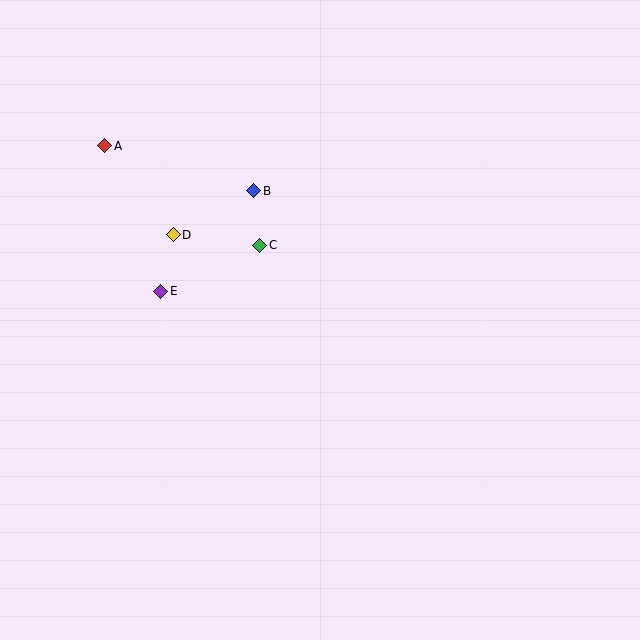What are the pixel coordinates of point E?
Point E is at (161, 291).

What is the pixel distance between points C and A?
The distance between C and A is 184 pixels.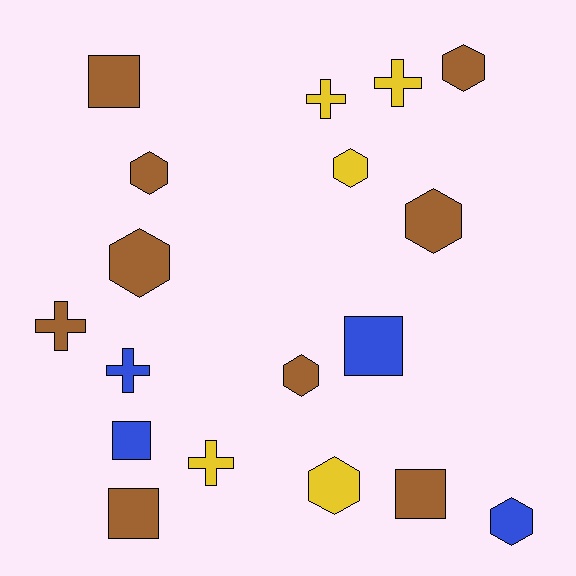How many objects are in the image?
There are 18 objects.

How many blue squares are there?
There are 2 blue squares.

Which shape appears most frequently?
Hexagon, with 8 objects.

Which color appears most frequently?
Brown, with 9 objects.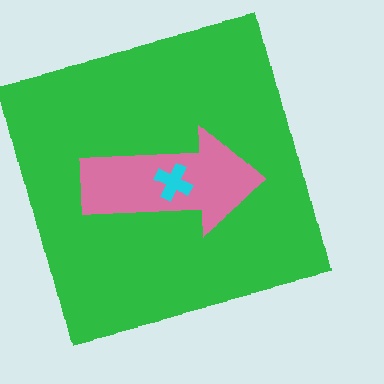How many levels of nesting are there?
3.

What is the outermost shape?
The green square.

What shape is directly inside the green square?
The pink arrow.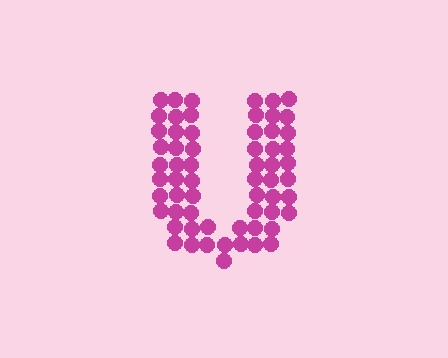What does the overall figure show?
The overall figure shows the letter U.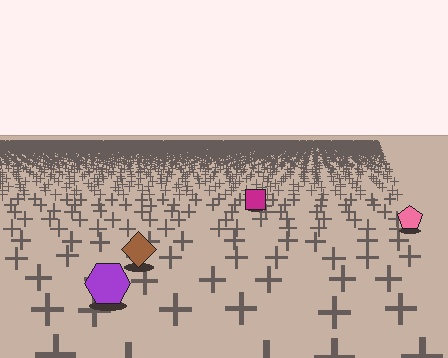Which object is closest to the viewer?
The purple hexagon is closest. The texture marks near it are larger and more spread out.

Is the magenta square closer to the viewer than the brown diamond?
No. The brown diamond is closer — you can tell from the texture gradient: the ground texture is coarser near it.